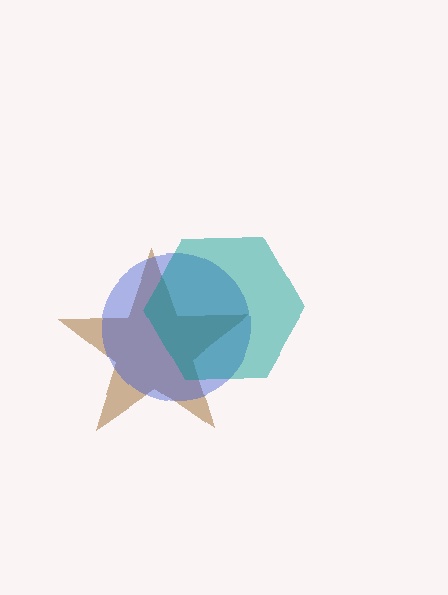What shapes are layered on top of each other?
The layered shapes are: a brown star, a blue circle, a teal hexagon.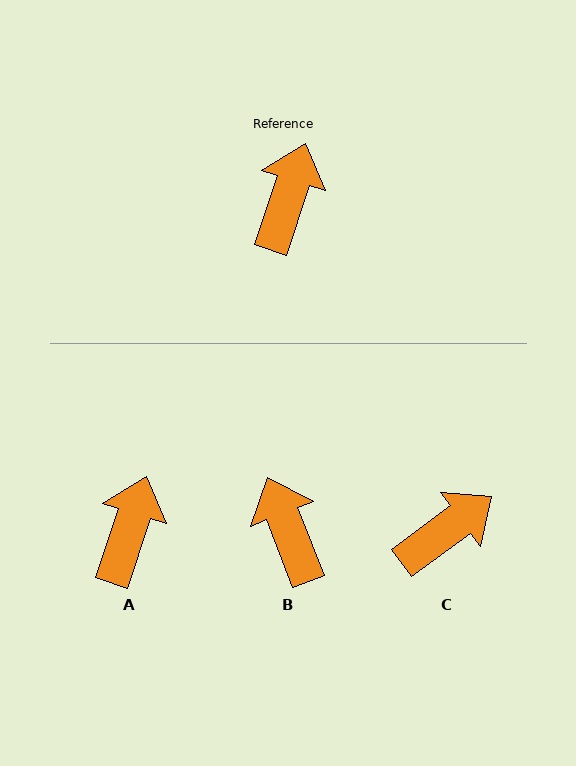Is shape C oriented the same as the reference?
No, it is off by about 36 degrees.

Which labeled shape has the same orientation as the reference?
A.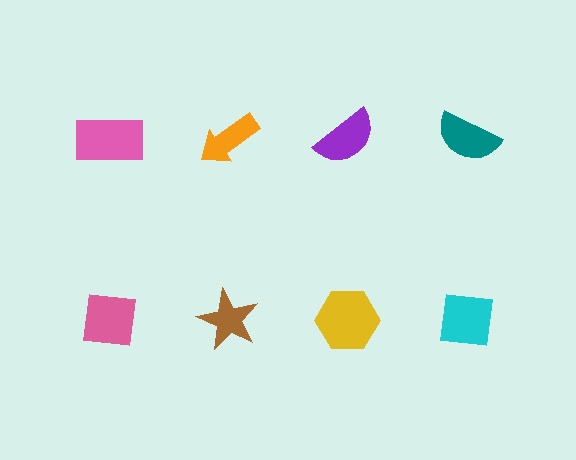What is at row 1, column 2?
An orange arrow.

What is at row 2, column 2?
A brown star.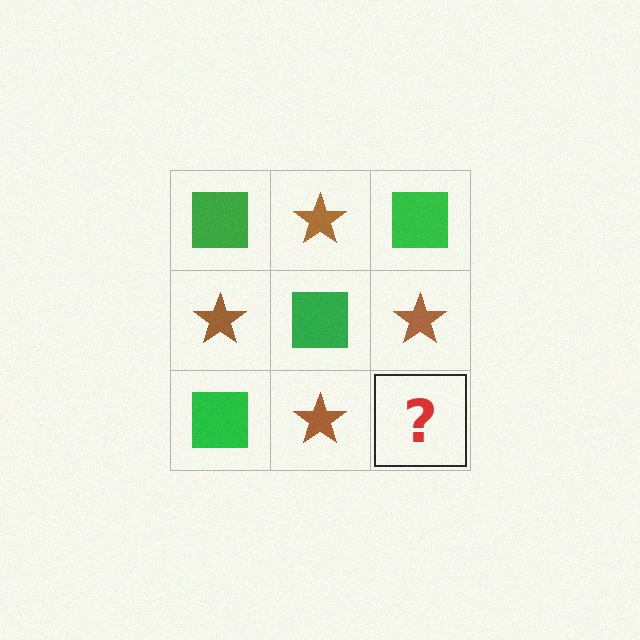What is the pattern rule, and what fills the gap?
The rule is that it alternates green square and brown star in a checkerboard pattern. The gap should be filled with a green square.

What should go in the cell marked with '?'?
The missing cell should contain a green square.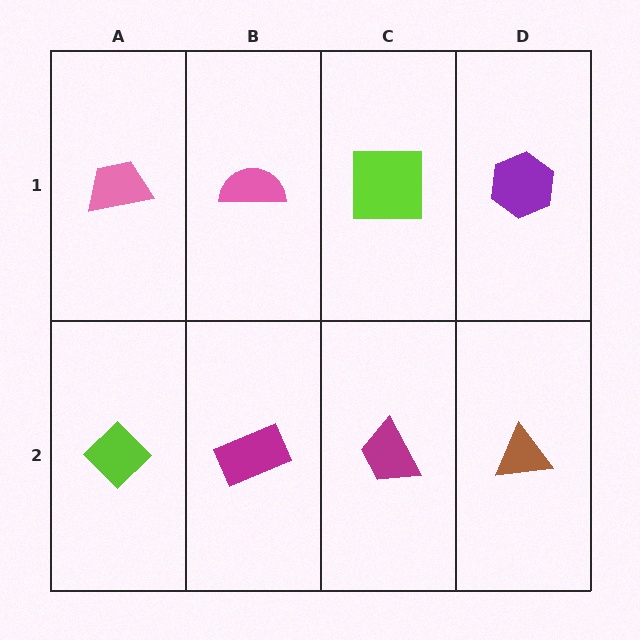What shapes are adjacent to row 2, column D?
A purple hexagon (row 1, column D), a magenta trapezoid (row 2, column C).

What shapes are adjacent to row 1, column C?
A magenta trapezoid (row 2, column C), a pink semicircle (row 1, column B), a purple hexagon (row 1, column D).